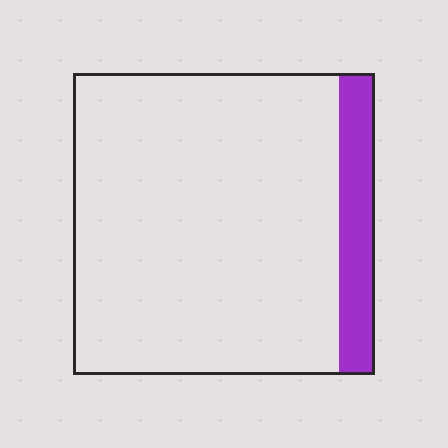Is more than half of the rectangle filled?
No.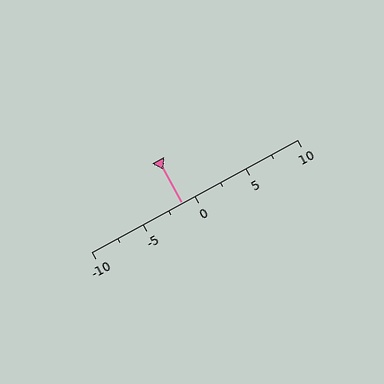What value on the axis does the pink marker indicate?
The marker indicates approximately -1.2.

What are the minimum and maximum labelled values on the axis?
The axis runs from -10 to 10.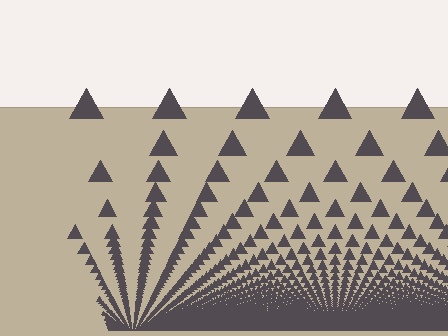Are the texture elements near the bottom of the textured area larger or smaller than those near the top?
Smaller. The gradient is inverted — elements near the bottom are smaller and denser.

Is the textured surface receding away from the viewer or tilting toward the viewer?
The surface appears to tilt toward the viewer. Texture elements get larger and sparser toward the top.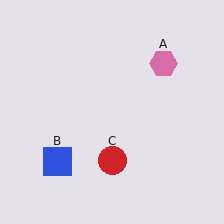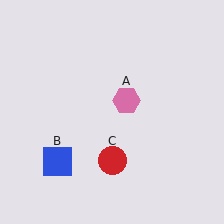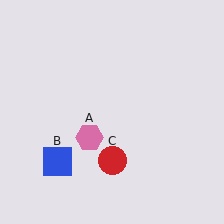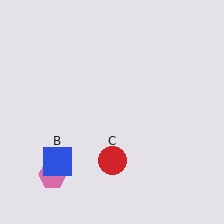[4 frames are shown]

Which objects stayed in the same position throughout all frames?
Blue square (object B) and red circle (object C) remained stationary.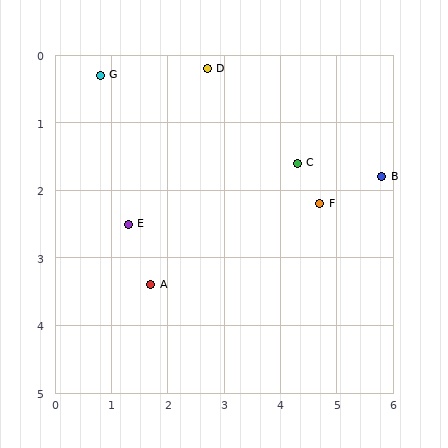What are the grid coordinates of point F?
Point F is at approximately (4.7, 2.2).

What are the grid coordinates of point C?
Point C is at approximately (4.3, 1.6).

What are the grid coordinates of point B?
Point B is at approximately (5.8, 1.8).